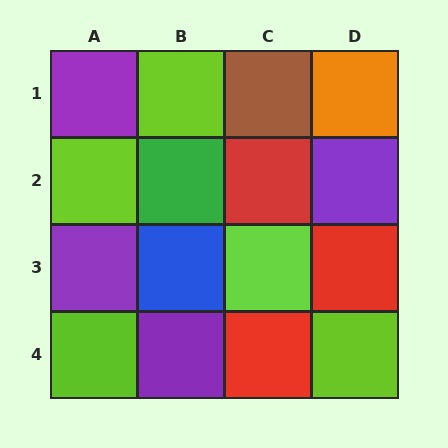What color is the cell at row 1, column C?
Brown.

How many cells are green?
1 cell is green.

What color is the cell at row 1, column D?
Orange.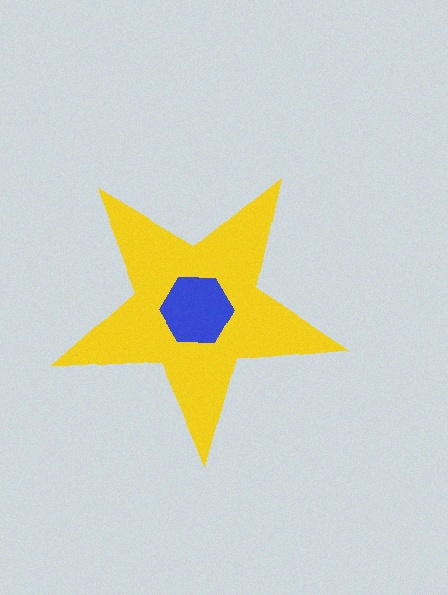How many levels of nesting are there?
2.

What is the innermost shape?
The blue hexagon.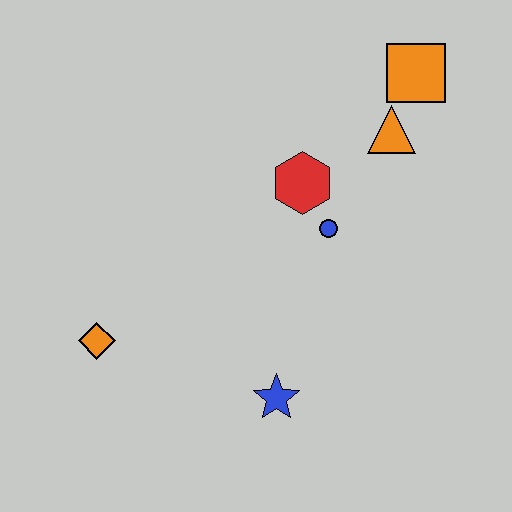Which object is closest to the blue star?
The blue circle is closest to the blue star.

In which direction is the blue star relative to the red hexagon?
The blue star is below the red hexagon.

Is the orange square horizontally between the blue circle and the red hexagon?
No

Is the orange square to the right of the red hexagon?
Yes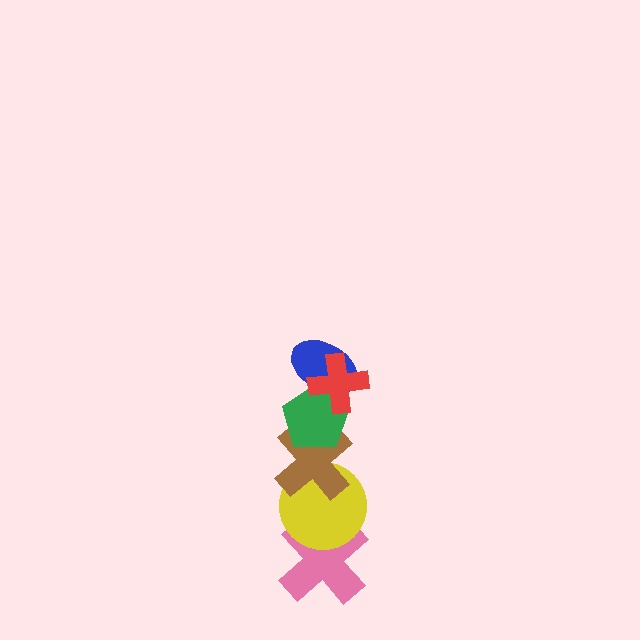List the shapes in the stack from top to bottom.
From top to bottom: the red cross, the blue ellipse, the green pentagon, the brown cross, the yellow circle, the pink cross.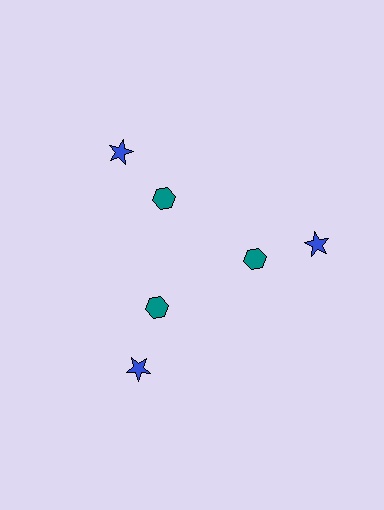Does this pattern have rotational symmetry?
Yes, this pattern has 3-fold rotational symmetry. It looks the same after rotating 120 degrees around the center.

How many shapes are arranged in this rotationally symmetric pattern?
There are 6 shapes, arranged in 3 groups of 2.